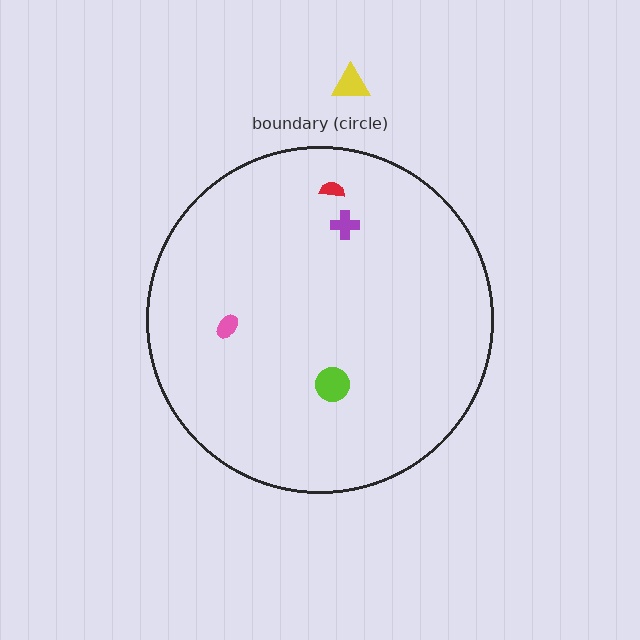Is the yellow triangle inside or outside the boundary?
Outside.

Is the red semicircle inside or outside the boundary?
Inside.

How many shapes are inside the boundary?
4 inside, 1 outside.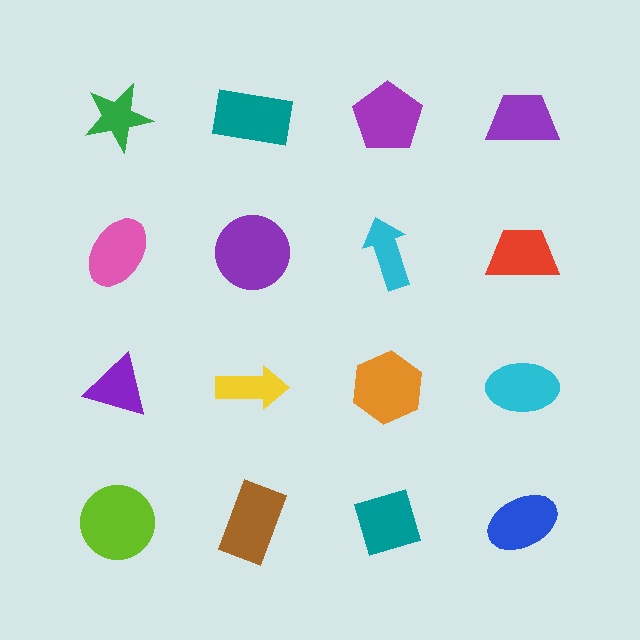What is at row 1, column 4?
A purple trapezoid.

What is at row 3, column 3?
An orange hexagon.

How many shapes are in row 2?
4 shapes.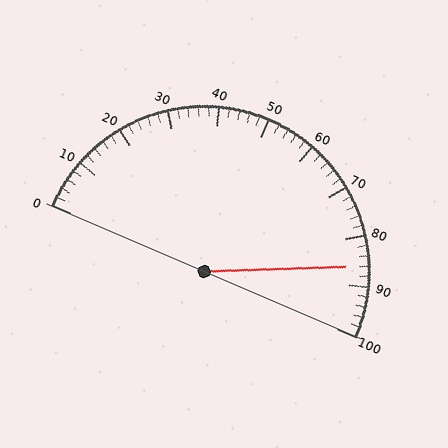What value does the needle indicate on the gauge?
The needle indicates approximately 86.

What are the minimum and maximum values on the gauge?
The gauge ranges from 0 to 100.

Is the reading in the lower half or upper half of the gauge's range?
The reading is in the upper half of the range (0 to 100).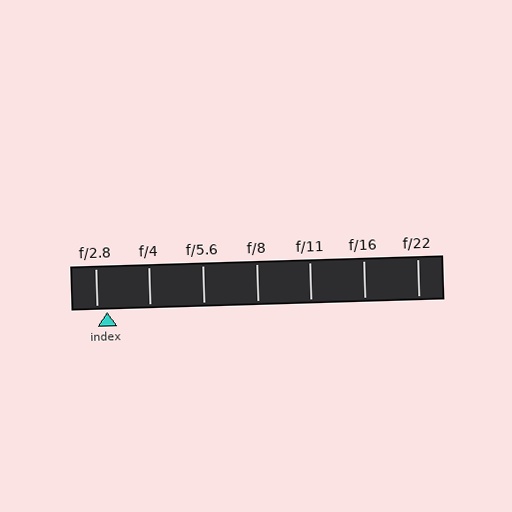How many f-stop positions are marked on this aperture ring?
There are 7 f-stop positions marked.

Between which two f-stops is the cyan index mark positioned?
The index mark is between f/2.8 and f/4.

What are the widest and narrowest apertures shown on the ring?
The widest aperture shown is f/2.8 and the narrowest is f/22.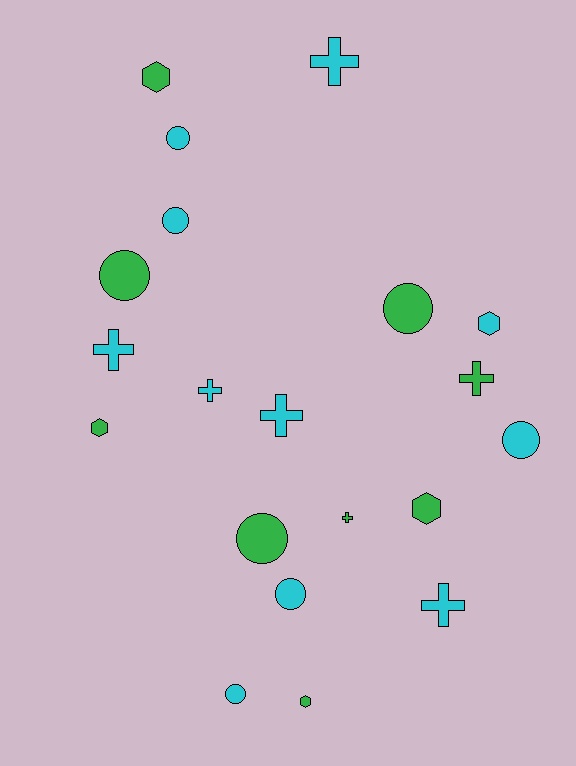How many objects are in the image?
There are 20 objects.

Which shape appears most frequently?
Circle, with 8 objects.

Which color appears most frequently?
Cyan, with 11 objects.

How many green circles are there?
There are 3 green circles.